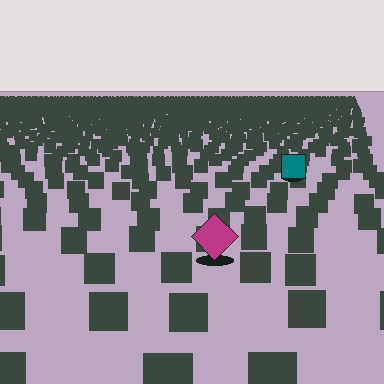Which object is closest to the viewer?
The magenta diamond is closest. The texture marks near it are larger and more spread out.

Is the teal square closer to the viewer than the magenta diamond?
No. The magenta diamond is closer — you can tell from the texture gradient: the ground texture is coarser near it.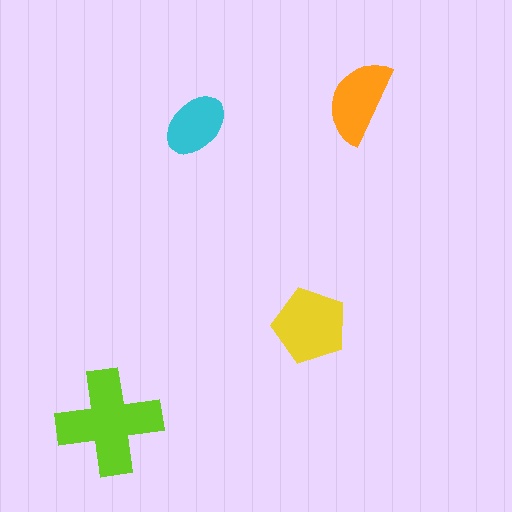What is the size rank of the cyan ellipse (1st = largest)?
4th.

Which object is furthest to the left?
The lime cross is leftmost.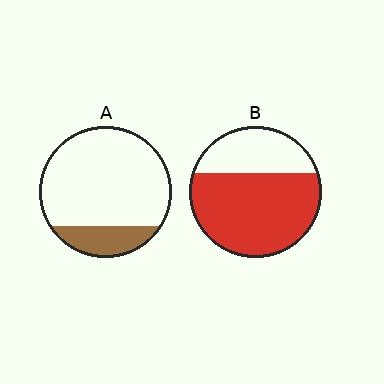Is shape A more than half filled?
No.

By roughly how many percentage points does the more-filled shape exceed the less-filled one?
By roughly 50 percentage points (B over A).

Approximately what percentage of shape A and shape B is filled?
A is approximately 20% and B is approximately 70%.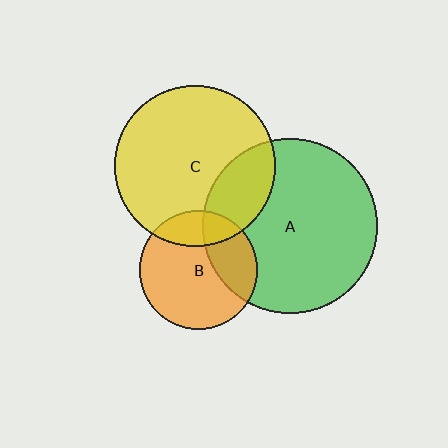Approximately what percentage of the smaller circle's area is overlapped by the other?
Approximately 20%.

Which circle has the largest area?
Circle A (green).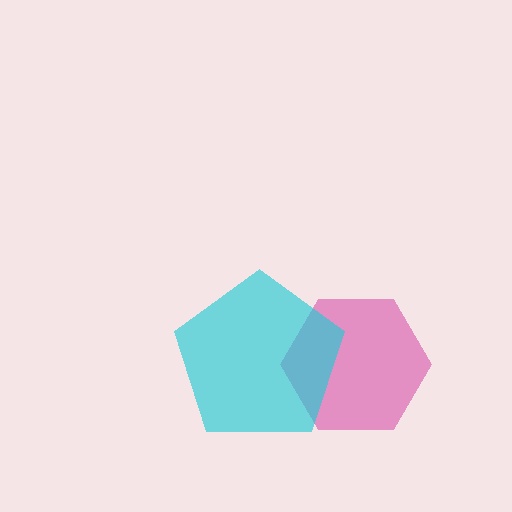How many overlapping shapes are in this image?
There are 2 overlapping shapes in the image.